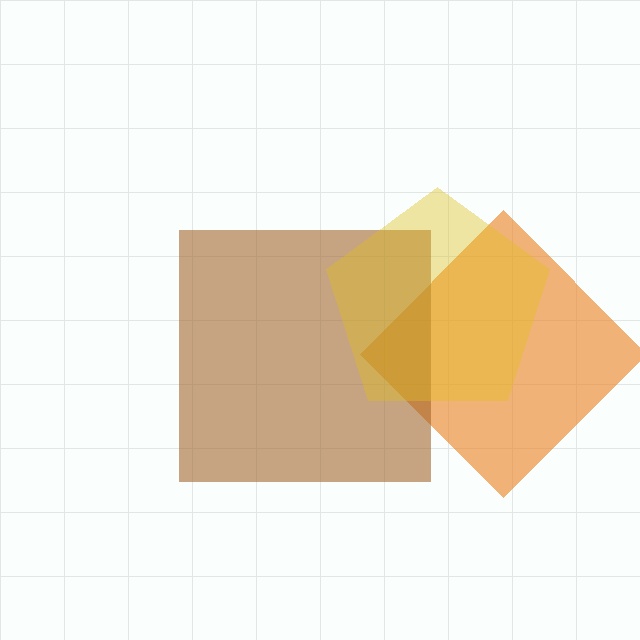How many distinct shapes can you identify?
There are 3 distinct shapes: an orange diamond, a brown square, a yellow pentagon.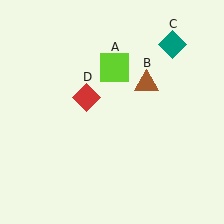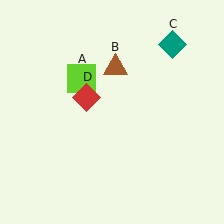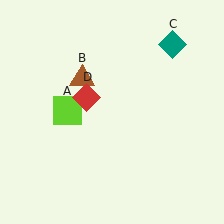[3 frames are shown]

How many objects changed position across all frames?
2 objects changed position: lime square (object A), brown triangle (object B).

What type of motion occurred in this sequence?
The lime square (object A), brown triangle (object B) rotated counterclockwise around the center of the scene.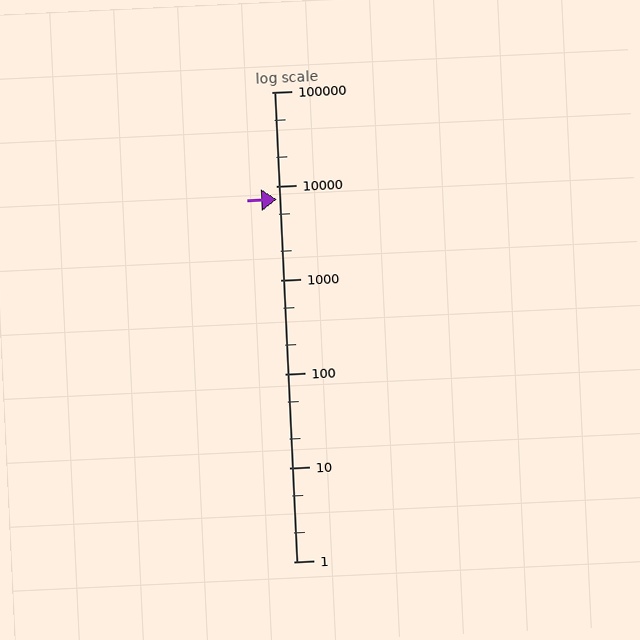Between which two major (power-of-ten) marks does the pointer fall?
The pointer is between 1000 and 10000.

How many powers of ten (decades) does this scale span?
The scale spans 5 decades, from 1 to 100000.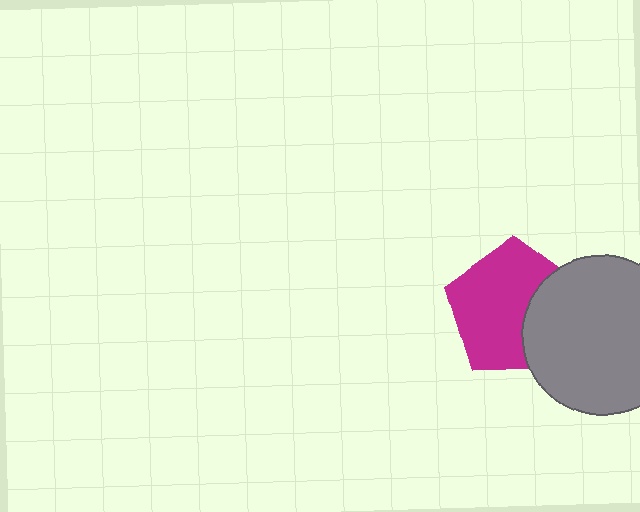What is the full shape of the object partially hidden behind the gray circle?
The partially hidden object is a magenta pentagon.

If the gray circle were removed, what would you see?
You would see the complete magenta pentagon.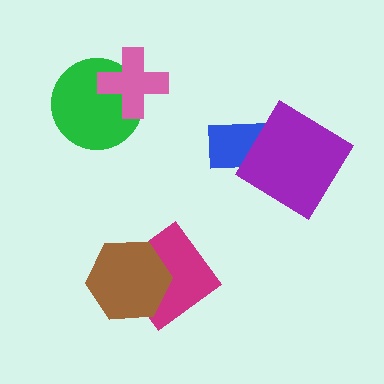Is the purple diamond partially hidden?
No, no other shape covers it.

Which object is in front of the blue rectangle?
The purple diamond is in front of the blue rectangle.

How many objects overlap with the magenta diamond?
1 object overlaps with the magenta diamond.